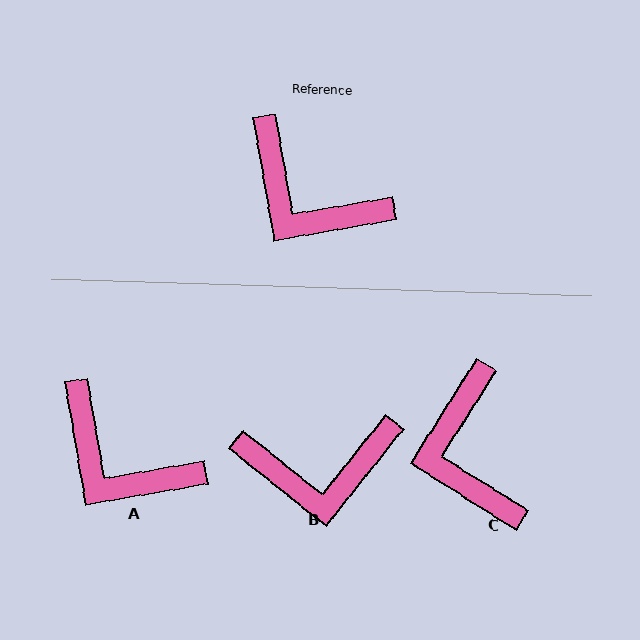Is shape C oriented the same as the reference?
No, it is off by about 42 degrees.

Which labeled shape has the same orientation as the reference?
A.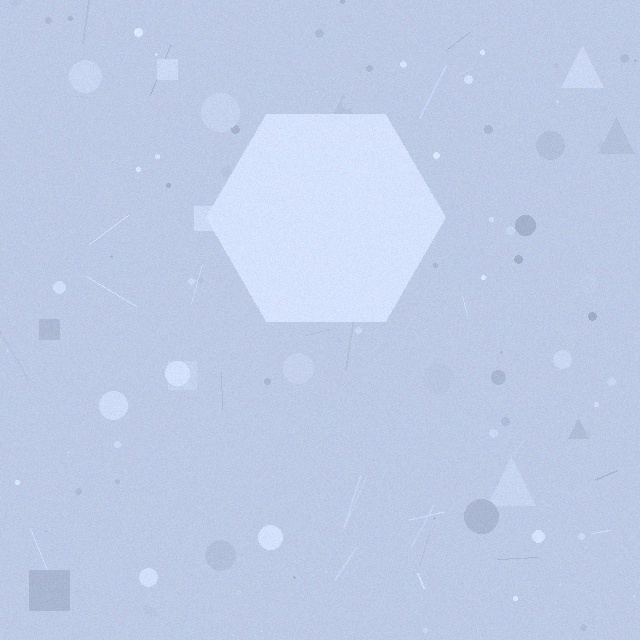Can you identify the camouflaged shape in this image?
The camouflaged shape is a hexagon.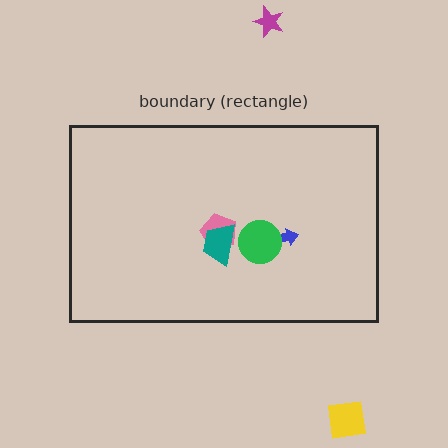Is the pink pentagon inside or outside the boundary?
Inside.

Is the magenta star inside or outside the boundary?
Outside.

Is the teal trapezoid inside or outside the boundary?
Inside.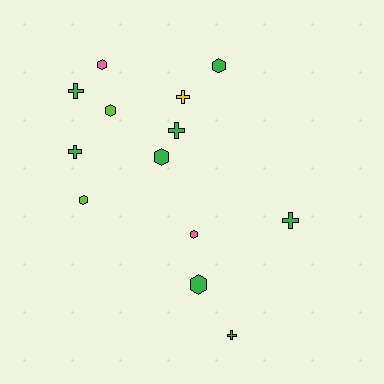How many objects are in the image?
There are 13 objects.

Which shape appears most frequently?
Hexagon, with 7 objects.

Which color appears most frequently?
Green, with 8 objects.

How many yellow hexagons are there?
There are no yellow hexagons.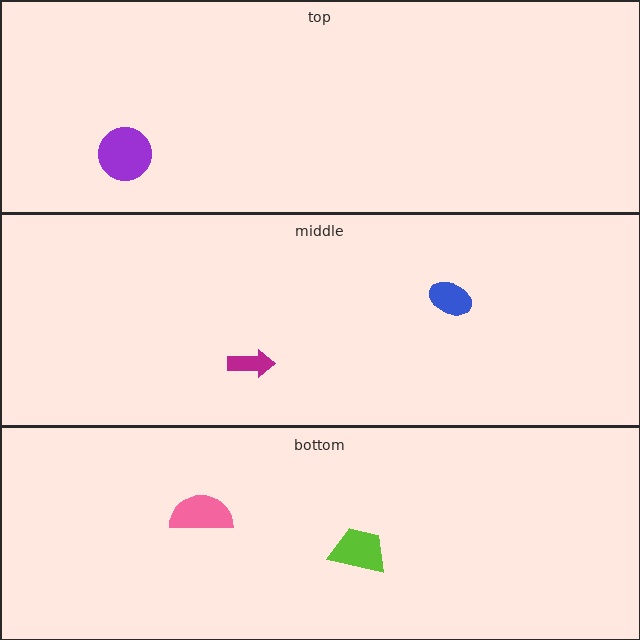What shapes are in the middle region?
The blue ellipse, the magenta arrow.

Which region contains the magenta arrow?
The middle region.